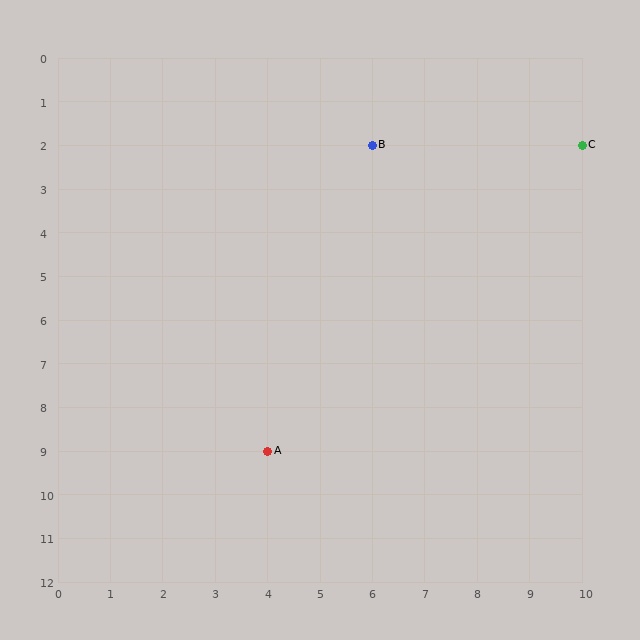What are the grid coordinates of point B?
Point B is at grid coordinates (6, 2).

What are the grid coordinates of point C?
Point C is at grid coordinates (10, 2).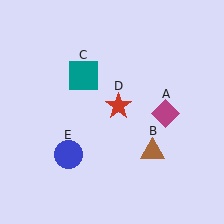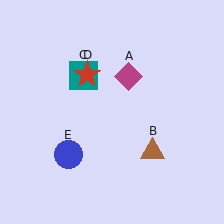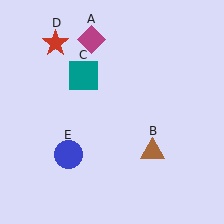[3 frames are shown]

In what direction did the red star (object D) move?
The red star (object D) moved up and to the left.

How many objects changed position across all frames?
2 objects changed position: magenta diamond (object A), red star (object D).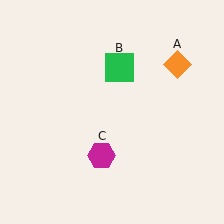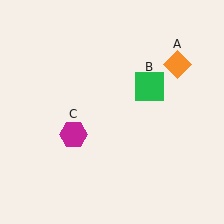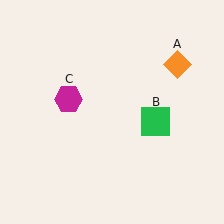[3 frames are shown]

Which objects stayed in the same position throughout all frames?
Orange diamond (object A) remained stationary.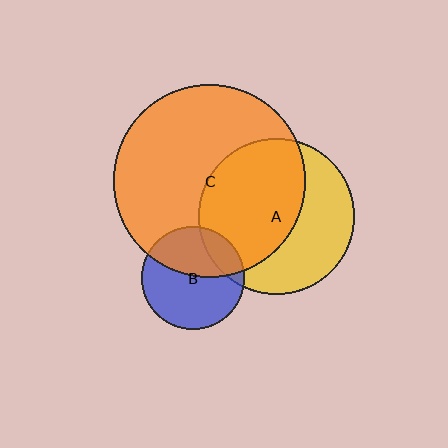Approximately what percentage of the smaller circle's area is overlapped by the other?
Approximately 55%.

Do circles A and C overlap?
Yes.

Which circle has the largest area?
Circle C (orange).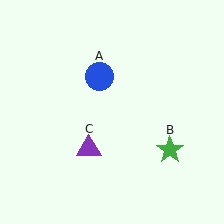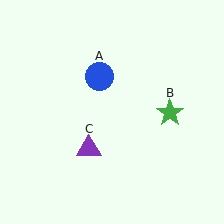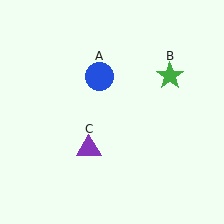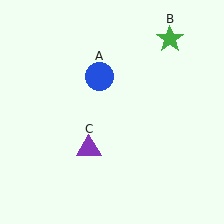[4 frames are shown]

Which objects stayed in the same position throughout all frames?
Blue circle (object A) and purple triangle (object C) remained stationary.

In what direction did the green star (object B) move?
The green star (object B) moved up.